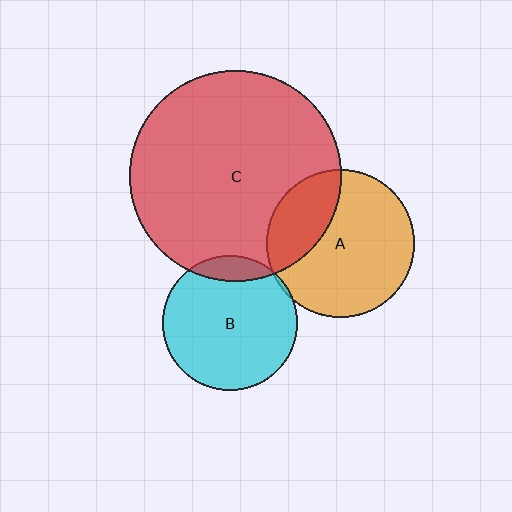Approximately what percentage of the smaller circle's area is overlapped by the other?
Approximately 30%.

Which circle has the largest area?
Circle C (red).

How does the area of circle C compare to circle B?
Approximately 2.4 times.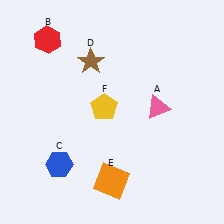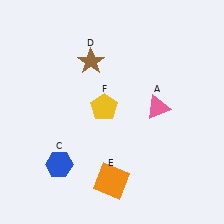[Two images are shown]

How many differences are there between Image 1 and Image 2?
There is 1 difference between the two images.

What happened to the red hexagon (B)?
The red hexagon (B) was removed in Image 2. It was in the top-left area of Image 1.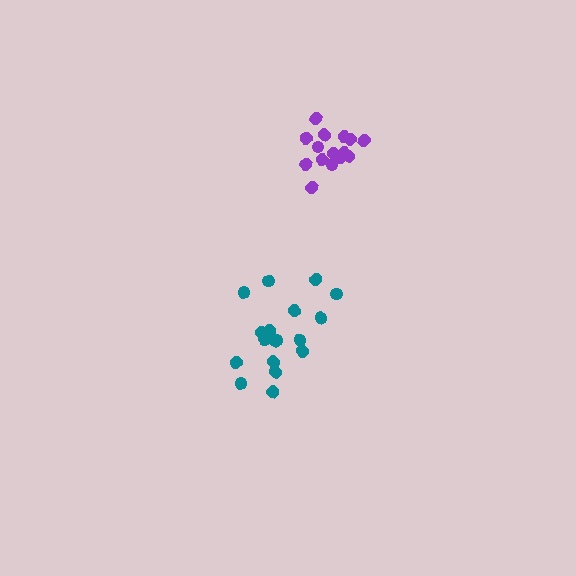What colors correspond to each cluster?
The clusters are colored: teal, purple.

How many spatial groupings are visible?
There are 2 spatial groupings.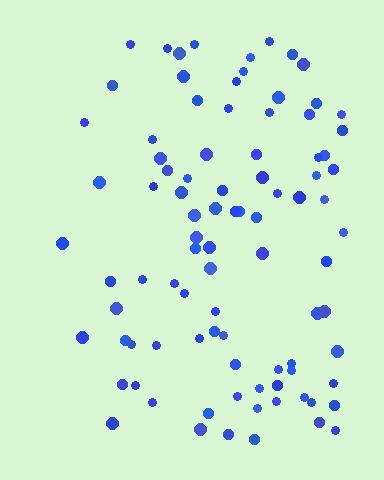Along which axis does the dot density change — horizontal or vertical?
Horizontal.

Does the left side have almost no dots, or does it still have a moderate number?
Still a moderate number, just noticeably fewer than the right.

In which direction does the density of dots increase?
From left to right, with the right side densest.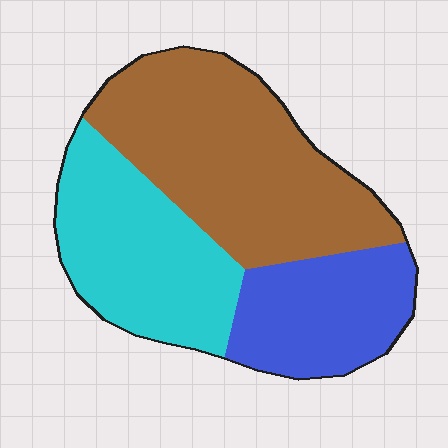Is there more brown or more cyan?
Brown.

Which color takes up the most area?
Brown, at roughly 45%.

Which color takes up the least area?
Blue, at roughly 25%.